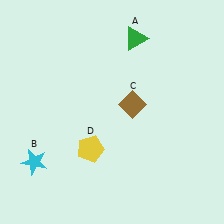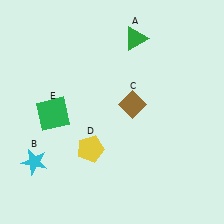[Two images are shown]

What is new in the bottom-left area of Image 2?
A green square (E) was added in the bottom-left area of Image 2.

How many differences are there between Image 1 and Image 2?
There is 1 difference between the two images.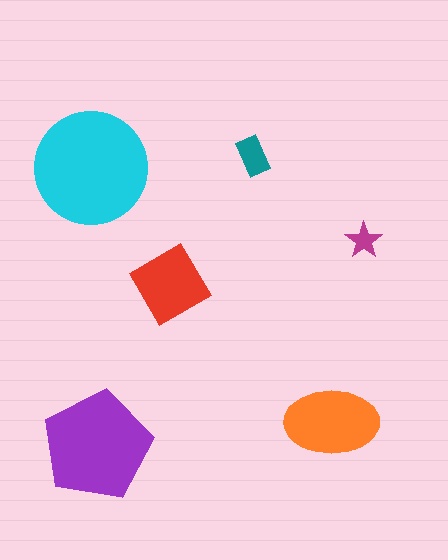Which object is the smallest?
The magenta star.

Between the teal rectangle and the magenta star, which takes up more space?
The teal rectangle.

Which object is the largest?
The cyan circle.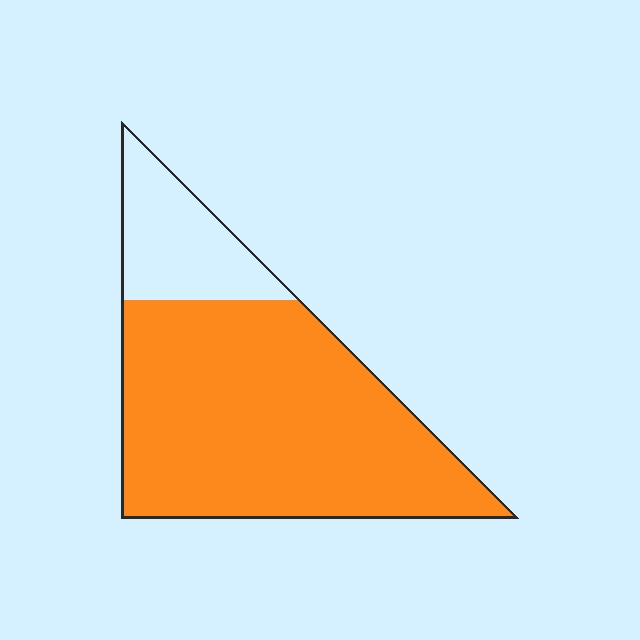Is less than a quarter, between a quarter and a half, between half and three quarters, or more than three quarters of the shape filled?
More than three quarters.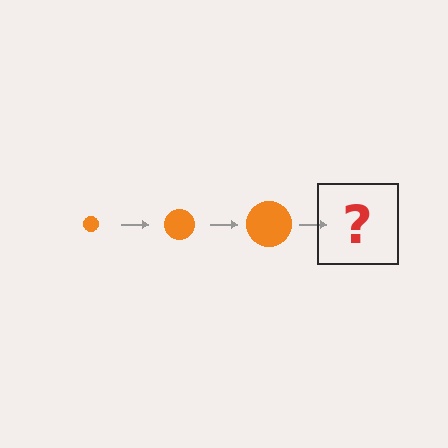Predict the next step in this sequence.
The next step is an orange circle, larger than the previous one.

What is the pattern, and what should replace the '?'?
The pattern is that the circle gets progressively larger each step. The '?' should be an orange circle, larger than the previous one.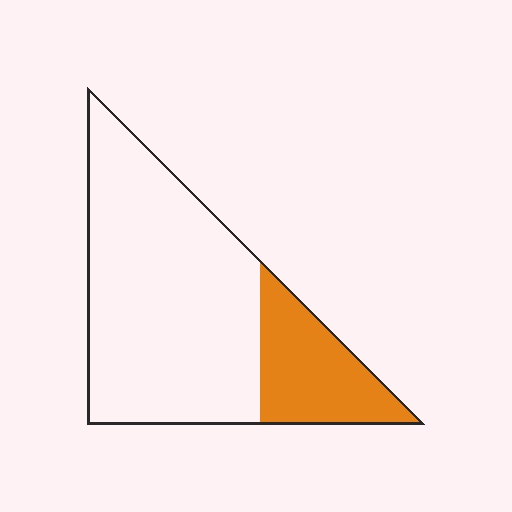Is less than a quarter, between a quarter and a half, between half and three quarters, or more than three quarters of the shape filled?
Less than a quarter.